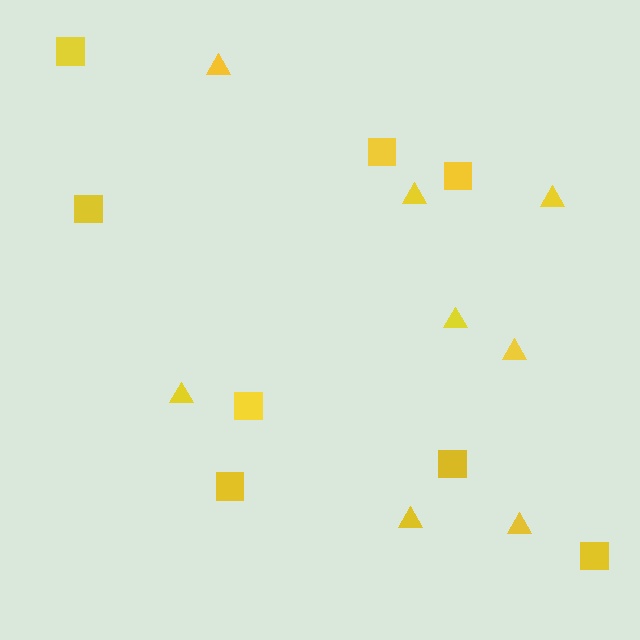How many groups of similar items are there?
There are 2 groups: one group of squares (8) and one group of triangles (8).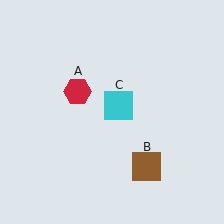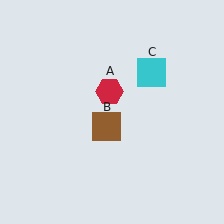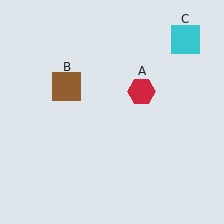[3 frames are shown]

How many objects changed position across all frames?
3 objects changed position: red hexagon (object A), brown square (object B), cyan square (object C).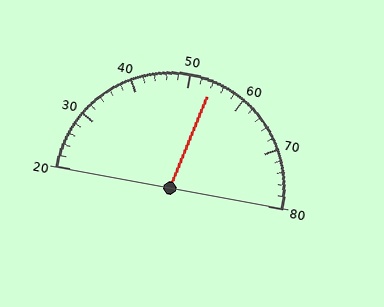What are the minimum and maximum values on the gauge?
The gauge ranges from 20 to 80.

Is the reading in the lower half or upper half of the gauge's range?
The reading is in the upper half of the range (20 to 80).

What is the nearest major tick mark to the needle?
The nearest major tick mark is 50.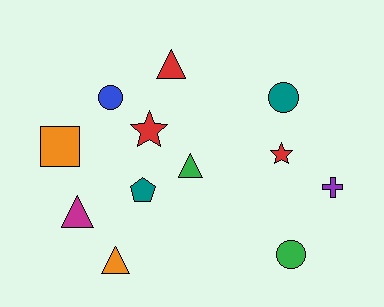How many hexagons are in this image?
There are no hexagons.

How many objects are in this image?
There are 12 objects.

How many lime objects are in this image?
There are no lime objects.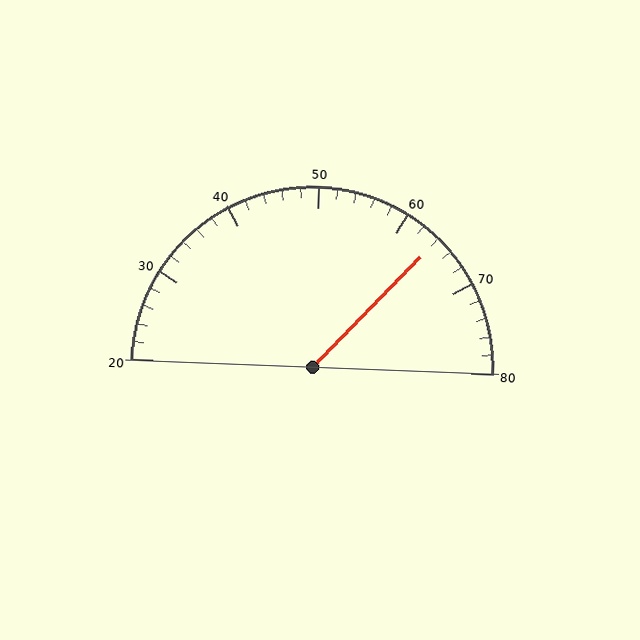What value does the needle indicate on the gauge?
The needle indicates approximately 64.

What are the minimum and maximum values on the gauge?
The gauge ranges from 20 to 80.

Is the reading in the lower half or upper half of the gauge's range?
The reading is in the upper half of the range (20 to 80).